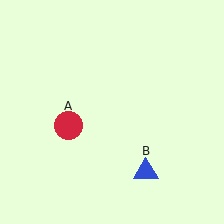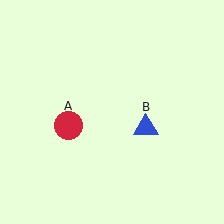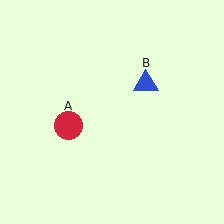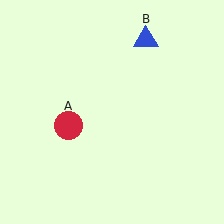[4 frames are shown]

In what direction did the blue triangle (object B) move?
The blue triangle (object B) moved up.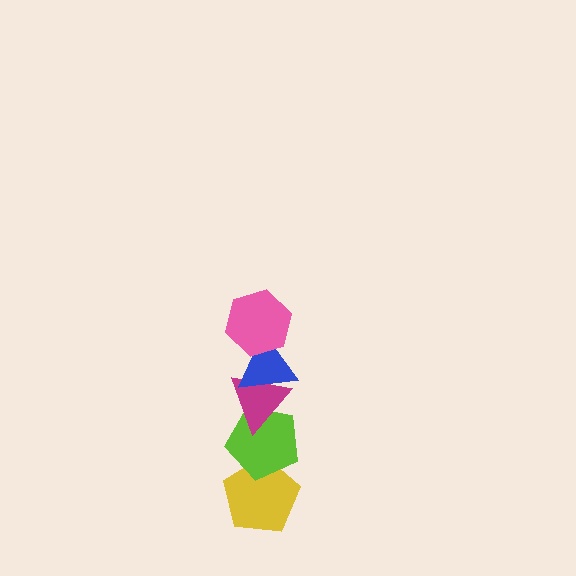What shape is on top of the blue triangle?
The pink hexagon is on top of the blue triangle.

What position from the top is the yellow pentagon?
The yellow pentagon is 5th from the top.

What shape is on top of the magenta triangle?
The blue triangle is on top of the magenta triangle.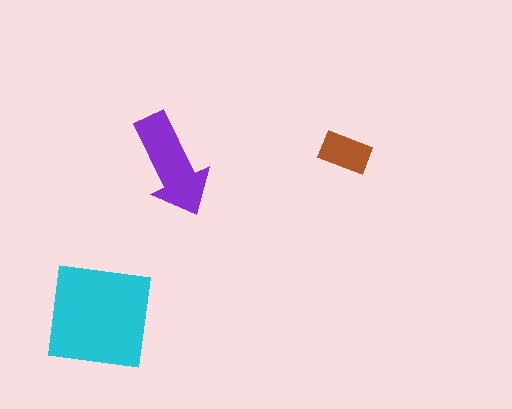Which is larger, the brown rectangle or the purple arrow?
The purple arrow.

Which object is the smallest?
The brown rectangle.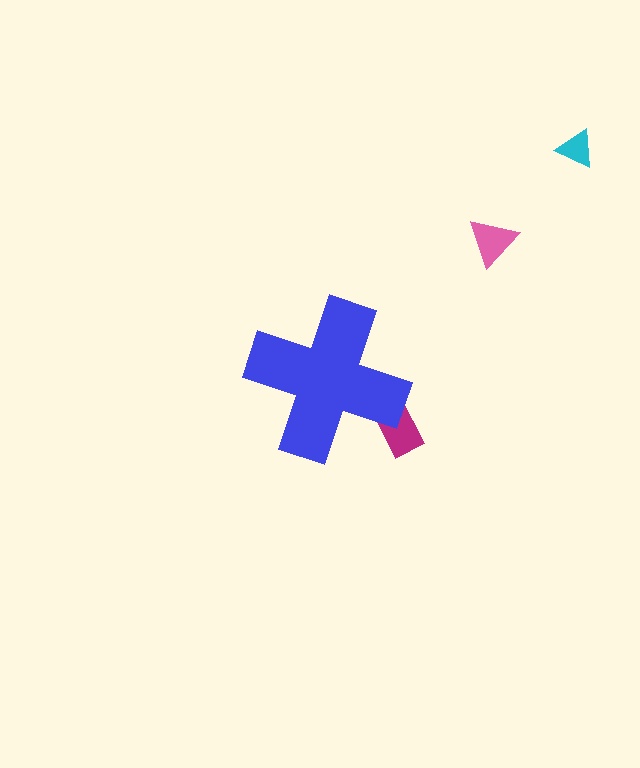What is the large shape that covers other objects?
A blue cross.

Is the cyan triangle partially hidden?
No, the cyan triangle is fully visible.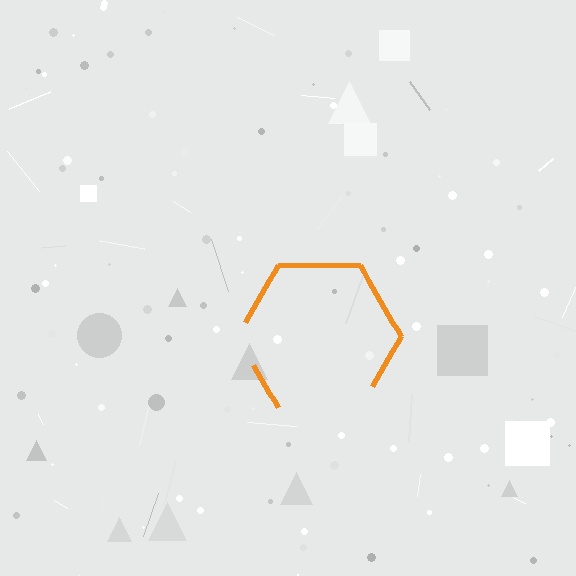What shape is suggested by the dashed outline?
The dashed outline suggests a hexagon.